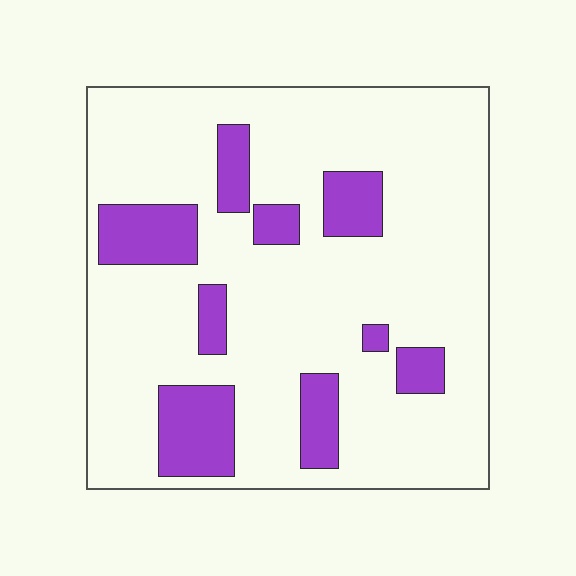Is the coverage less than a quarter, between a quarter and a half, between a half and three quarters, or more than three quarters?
Less than a quarter.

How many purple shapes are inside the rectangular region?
9.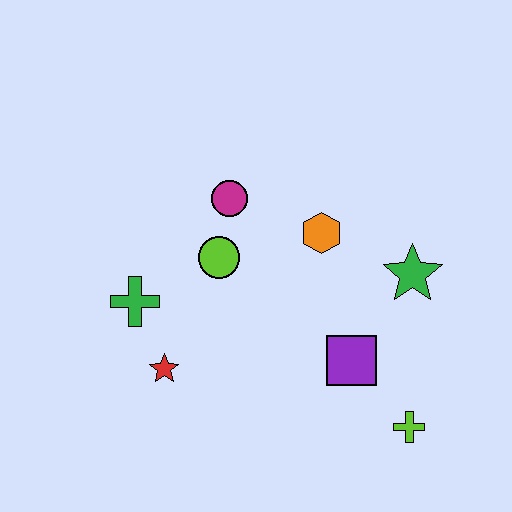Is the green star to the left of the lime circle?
No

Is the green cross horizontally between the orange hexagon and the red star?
No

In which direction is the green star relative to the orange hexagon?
The green star is to the right of the orange hexagon.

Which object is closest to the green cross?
The red star is closest to the green cross.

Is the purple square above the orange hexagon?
No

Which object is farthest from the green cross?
The lime cross is farthest from the green cross.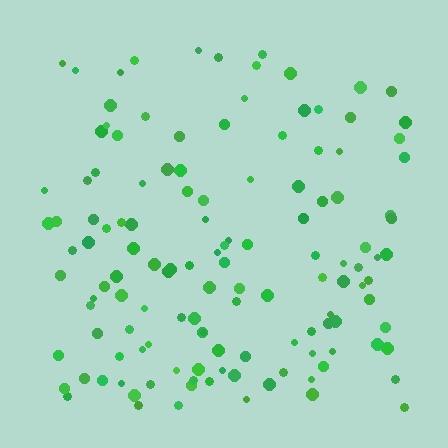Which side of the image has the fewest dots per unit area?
The top.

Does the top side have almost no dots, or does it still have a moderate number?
Still a moderate number, just noticeably fewer than the bottom.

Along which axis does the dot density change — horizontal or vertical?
Vertical.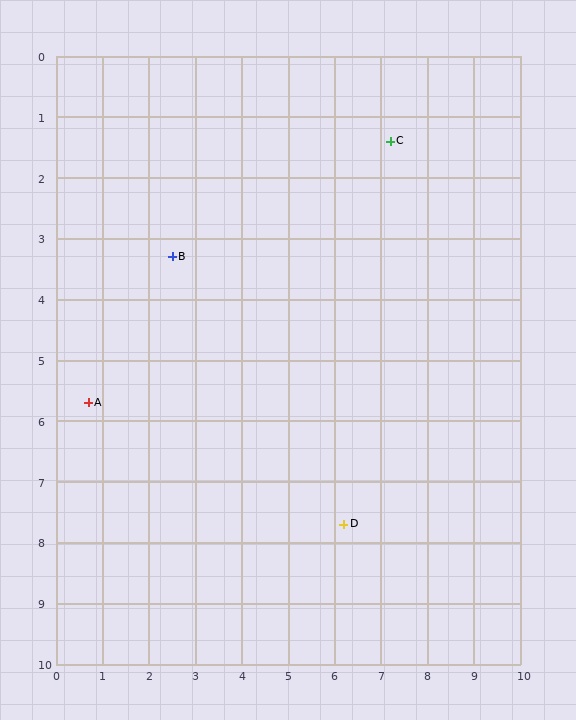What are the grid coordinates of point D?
Point D is at approximately (6.2, 7.7).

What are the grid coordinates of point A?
Point A is at approximately (0.7, 5.7).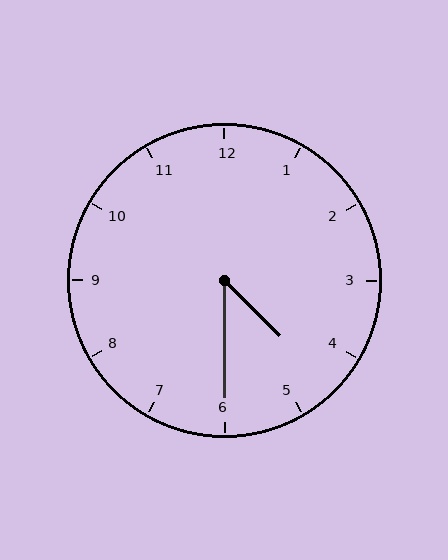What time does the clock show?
4:30.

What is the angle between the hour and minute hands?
Approximately 45 degrees.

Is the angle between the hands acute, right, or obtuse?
It is acute.